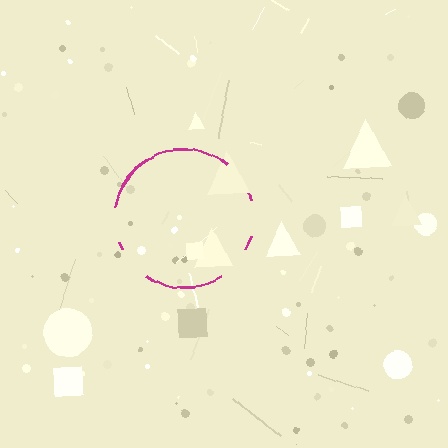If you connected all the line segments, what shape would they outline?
They would outline a circle.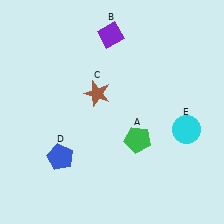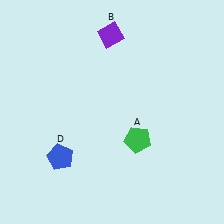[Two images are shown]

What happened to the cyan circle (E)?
The cyan circle (E) was removed in Image 2. It was in the bottom-right area of Image 1.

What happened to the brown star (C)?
The brown star (C) was removed in Image 2. It was in the top-left area of Image 1.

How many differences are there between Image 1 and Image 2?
There are 2 differences between the two images.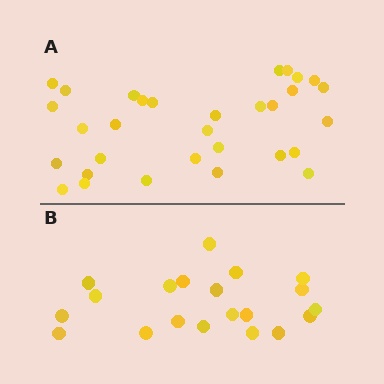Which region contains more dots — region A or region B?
Region A (the top region) has more dots.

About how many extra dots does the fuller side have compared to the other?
Region A has roughly 12 or so more dots than region B.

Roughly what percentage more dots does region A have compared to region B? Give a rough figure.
About 55% more.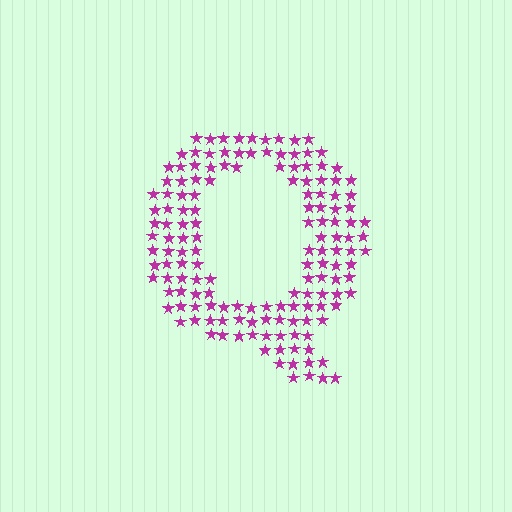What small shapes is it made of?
It is made of small stars.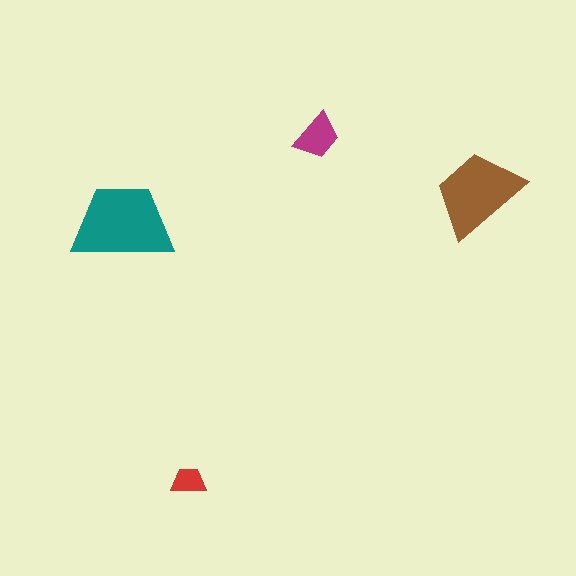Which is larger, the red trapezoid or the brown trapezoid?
The brown one.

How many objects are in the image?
There are 4 objects in the image.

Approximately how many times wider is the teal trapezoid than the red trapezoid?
About 3 times wider.